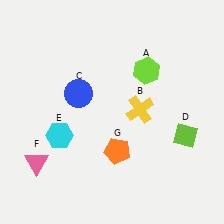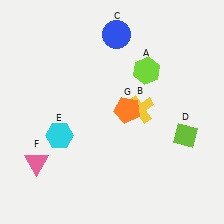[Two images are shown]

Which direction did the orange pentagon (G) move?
The orange pentagon (G) moved up.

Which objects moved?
The objects that moved are: the blue circle (C), the orange pentagon (G).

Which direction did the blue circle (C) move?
The blue circle (C) moved up.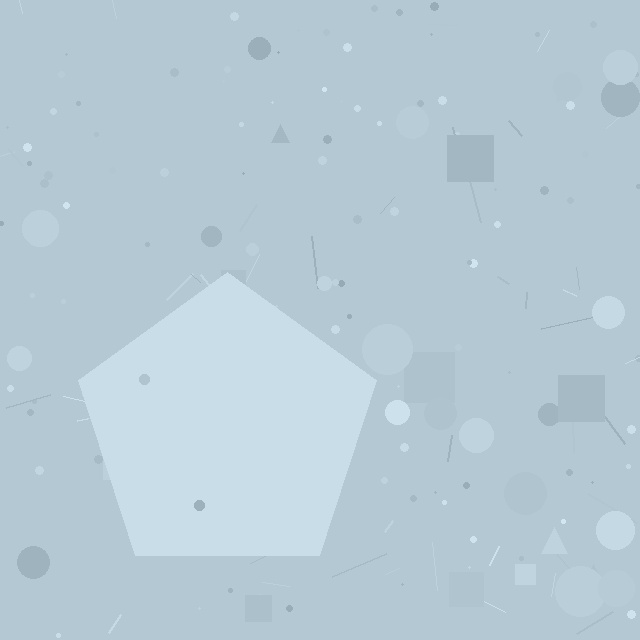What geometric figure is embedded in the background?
A pentagon is embedded in the background.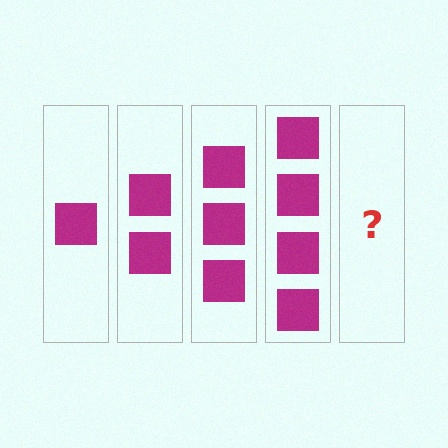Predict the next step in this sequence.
The next step is 5 squares.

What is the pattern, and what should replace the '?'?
The pattern is that each step adds one more square. The '?' should be 5 squares.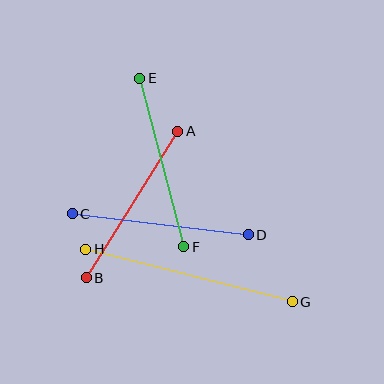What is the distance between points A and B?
The distance is approximately 173 pixels.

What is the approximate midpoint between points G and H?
The midpoint is at approximately (189, 276) pixels.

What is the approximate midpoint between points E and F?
The midpoint is at approximately (162, 162) pixels.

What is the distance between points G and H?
The distance is approximately 213 pixels.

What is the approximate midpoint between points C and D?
The midpoint is at approximately (160, 224) pixels.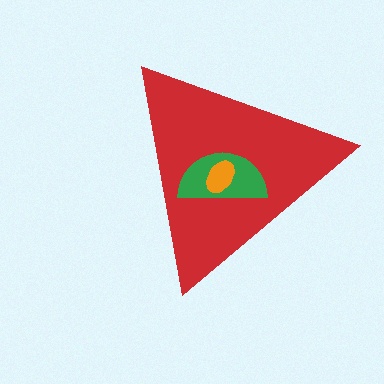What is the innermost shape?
The orange ellipse.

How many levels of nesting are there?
3.